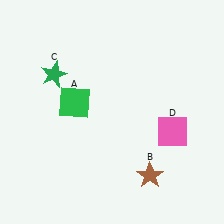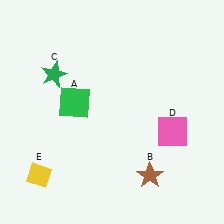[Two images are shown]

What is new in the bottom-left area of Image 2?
A yellow diamond (E) was added in the bottom-left area of Image 2.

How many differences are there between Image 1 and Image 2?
There is 1 difference between the two images.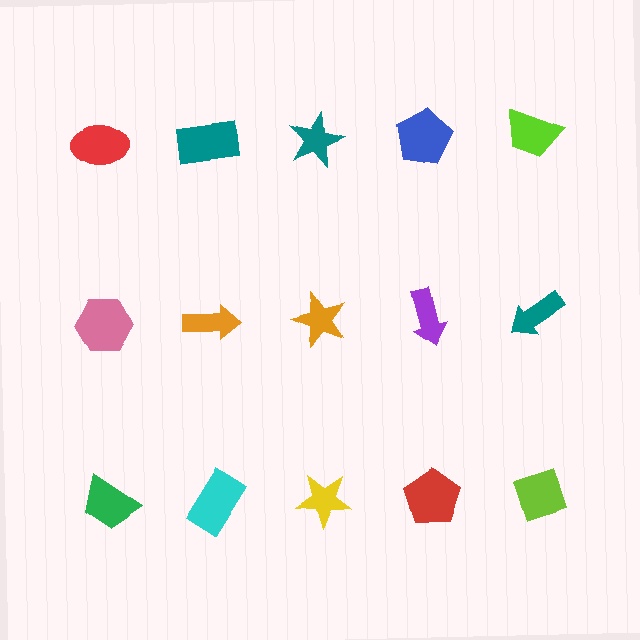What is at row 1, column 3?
A teal star.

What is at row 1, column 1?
A red ellipse.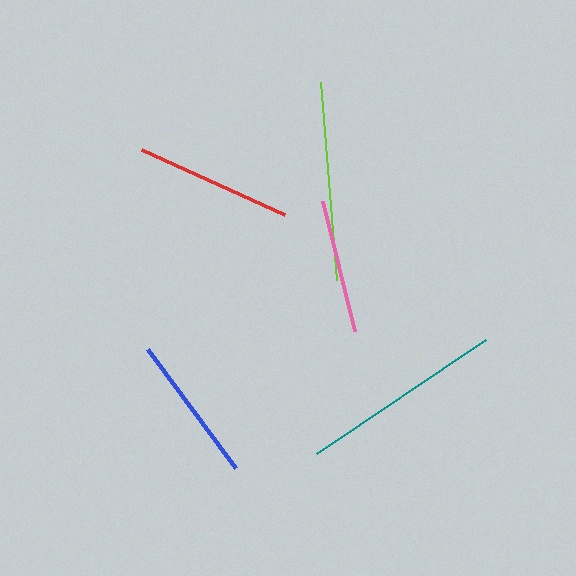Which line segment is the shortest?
The pink line is the shortest at approximately 133 pixels.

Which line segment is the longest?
The teal line is the longest at approximately 204 pixels.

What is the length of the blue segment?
The blue segment is approximately 148 pixels long.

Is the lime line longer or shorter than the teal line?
The teal line is longer than the lime line.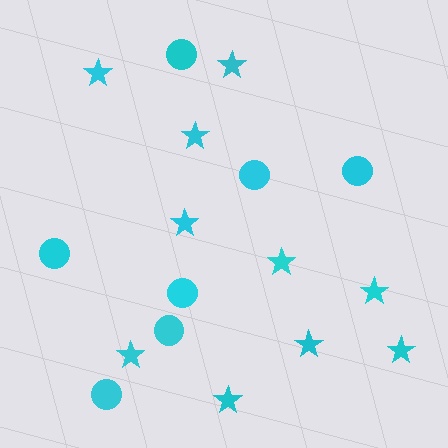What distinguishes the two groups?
There are 2 groups: one group of circles (7) and one group of stars (10).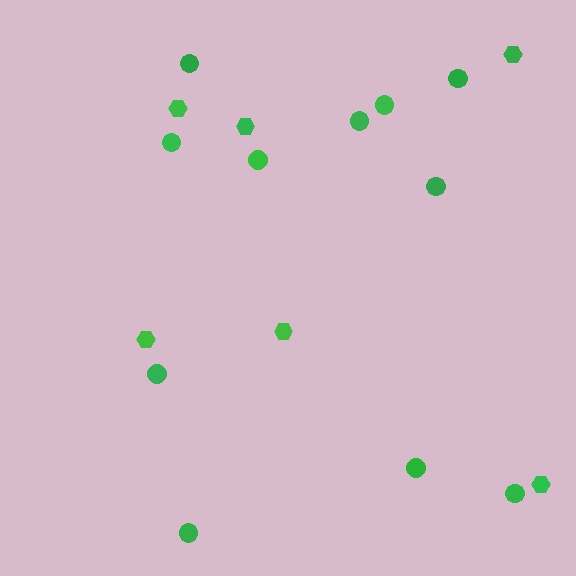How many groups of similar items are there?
There are 2 groups: one group of hexagons (6) and one group of circles (11).